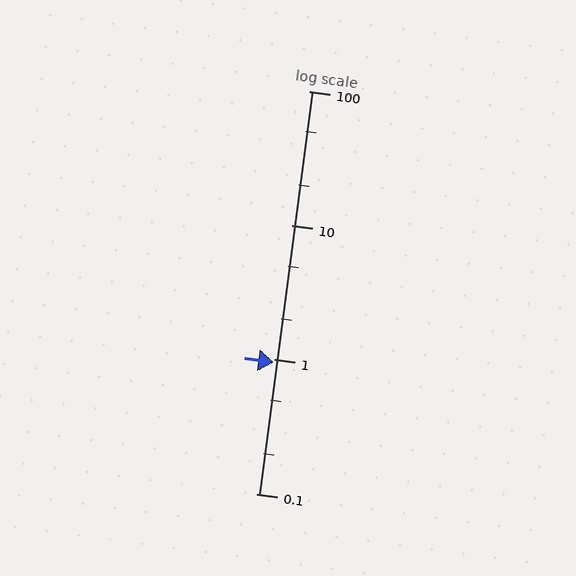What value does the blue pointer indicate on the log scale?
The pointer indicates approximately 0.96.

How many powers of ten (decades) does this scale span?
The scale spans 3 decades, from 0.1 to 100.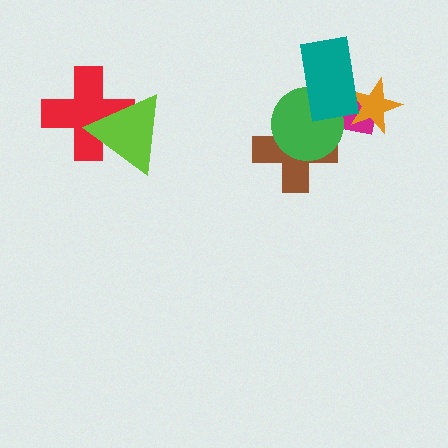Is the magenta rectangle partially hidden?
Yes, it is partially covered by another shape.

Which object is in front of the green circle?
The teal rectangle is in front of the green circle.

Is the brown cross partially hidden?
Yes, it is partially covered by another shape.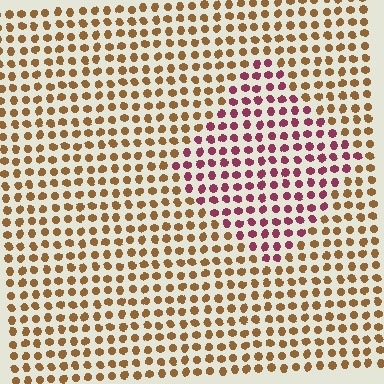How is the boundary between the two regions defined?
The boundary is defined purely by a slight shift in hue (about 56 degrees). Spacing, size, and orientation are identical on both sides.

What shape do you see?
I see a diamond.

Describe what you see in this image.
The image is filled with small brown elements in a uniform arrangement. A diamond-shaped region is visible where the elements are tinted to a slightly different hue, forming a subtle color boundary.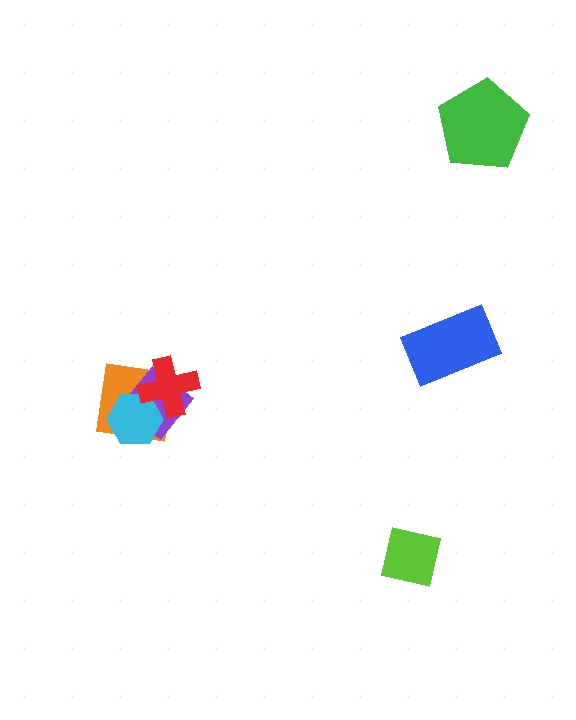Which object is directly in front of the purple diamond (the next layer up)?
The cyan hexagon is directly in front of the purple diamond.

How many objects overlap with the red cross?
3 objects overlap with the red cross.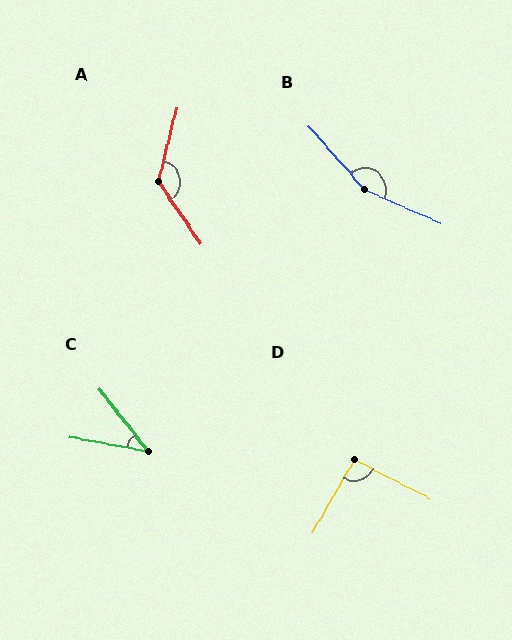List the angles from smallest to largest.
C (41°), D (93°), A (132°), B (155°).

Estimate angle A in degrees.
Approximately 132 degrees.